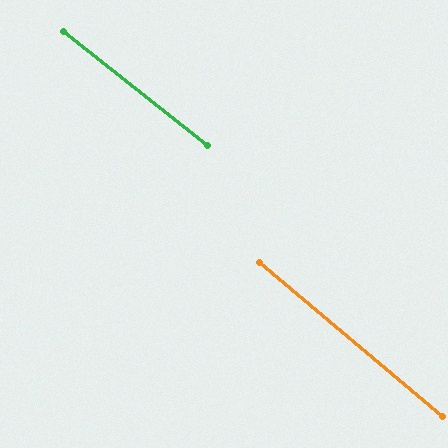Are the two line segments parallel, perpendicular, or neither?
Parallel — their directions differ by only 2.0°.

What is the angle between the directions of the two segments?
Approximately 2 degrees.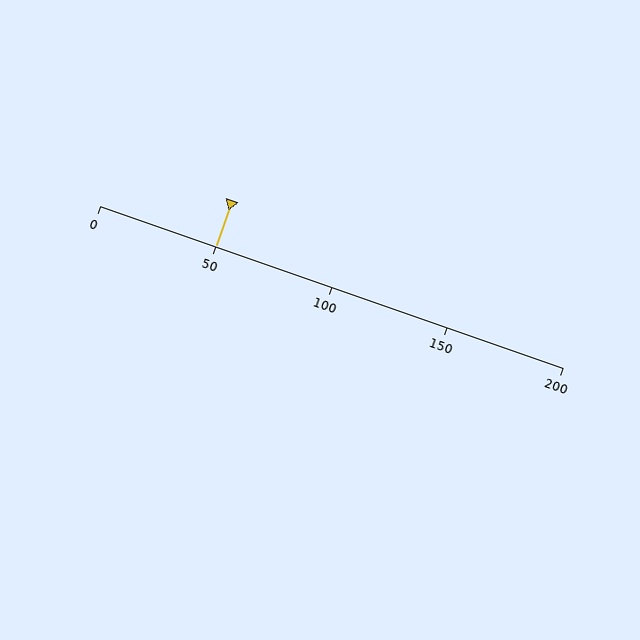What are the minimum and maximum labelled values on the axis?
The axis runs from 0 to 200.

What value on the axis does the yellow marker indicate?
The marker indicates approximately 50.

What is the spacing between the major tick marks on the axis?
The major ticks are spaced 50 apart.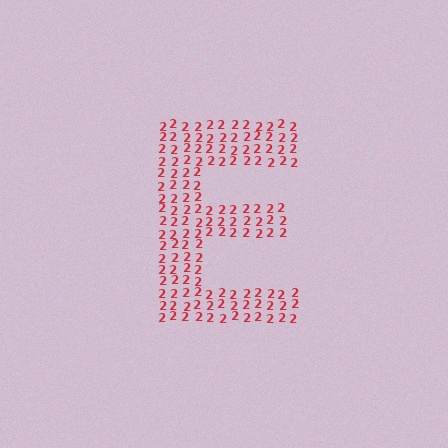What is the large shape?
The large shape is the letter E.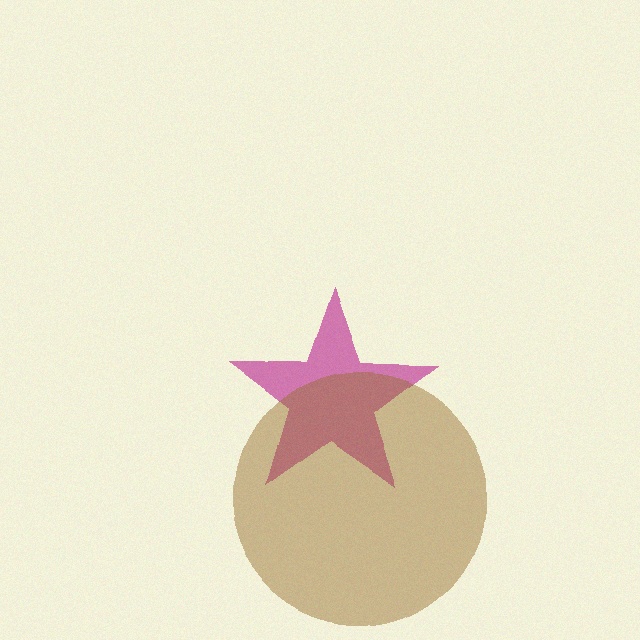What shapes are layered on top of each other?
The layered shapes are: a magenta star, a brown circle.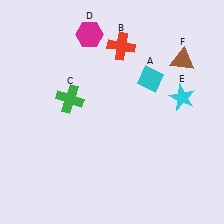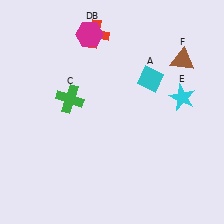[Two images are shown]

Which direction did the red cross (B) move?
The red cross (B) moved left.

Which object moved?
The red cross (B) moved left.